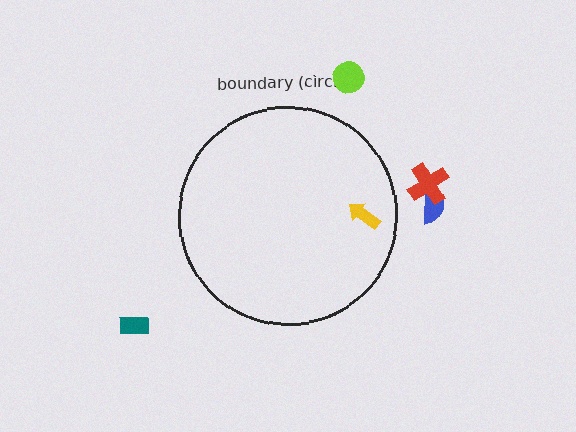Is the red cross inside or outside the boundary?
Outside.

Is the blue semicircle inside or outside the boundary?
Outside.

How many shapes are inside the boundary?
1 inside, 4 outside.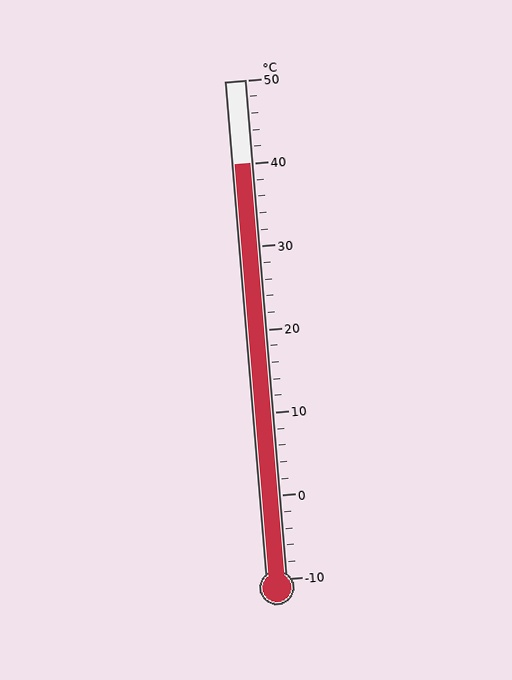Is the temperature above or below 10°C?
The temperature is above 10°C.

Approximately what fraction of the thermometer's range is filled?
The thermometer is filled to approximately 85% of its range.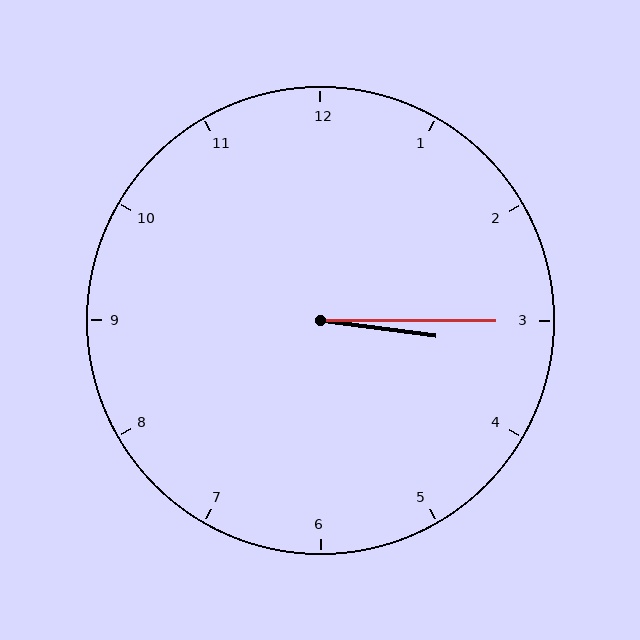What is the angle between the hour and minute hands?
Approximately 8 degrees.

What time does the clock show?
3:15.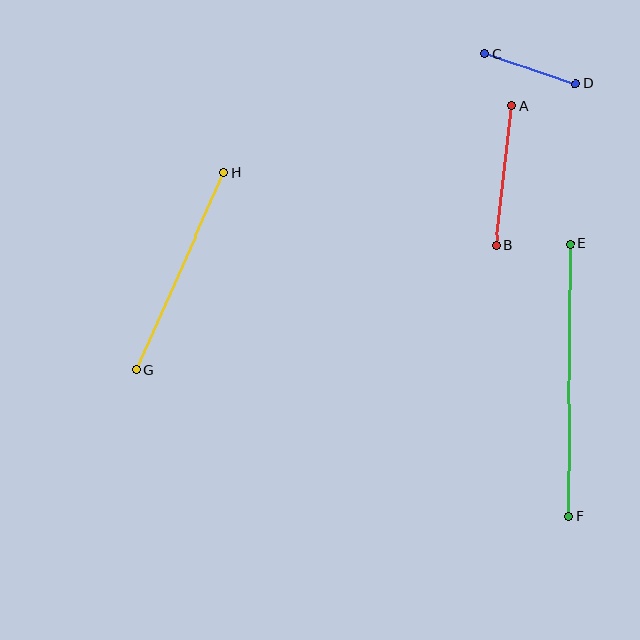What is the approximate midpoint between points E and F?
The midpoint is at approximately (569, 380) pixels.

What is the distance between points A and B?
The distance is approximately 140 pixels.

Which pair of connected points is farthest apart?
Points E and F are farthest apart.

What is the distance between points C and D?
The distance is approximately 94 pixels.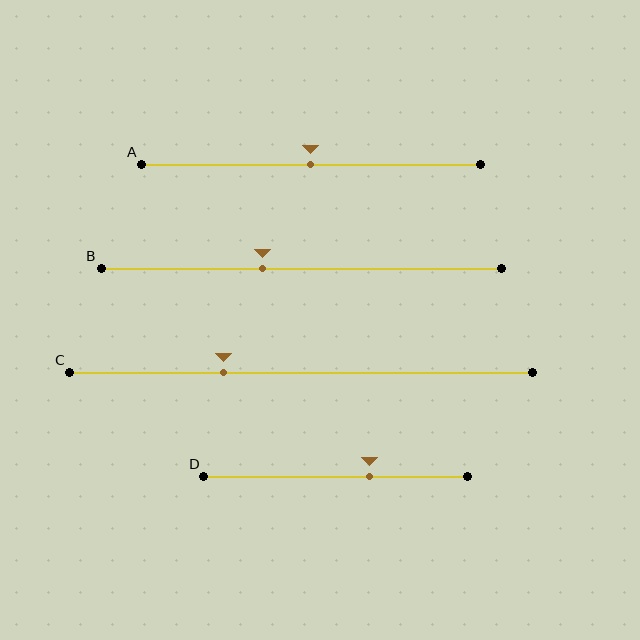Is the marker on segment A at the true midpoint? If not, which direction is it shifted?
Yes, the marker on segment A is at the true midpoint.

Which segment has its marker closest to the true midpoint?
Segment A has its marker closest to the true midpoint.